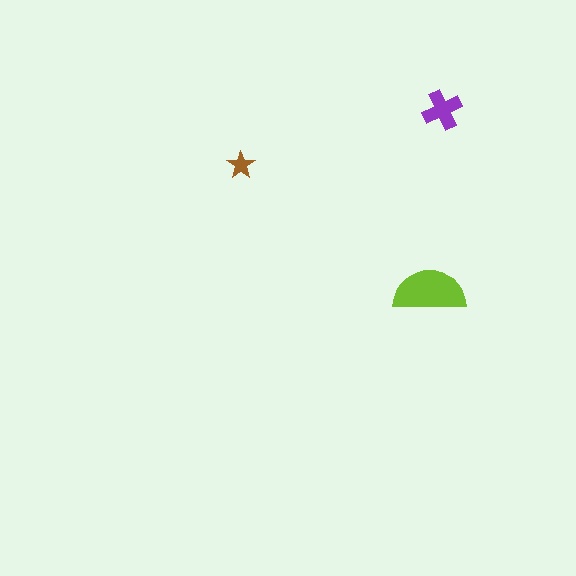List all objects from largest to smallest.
The lime semicircle, the purple cross, the brown star.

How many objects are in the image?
There are 3 objects in the image.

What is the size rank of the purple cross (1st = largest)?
2nd.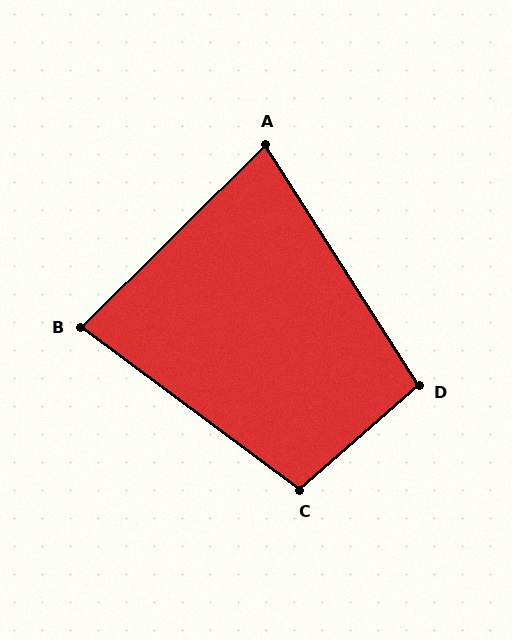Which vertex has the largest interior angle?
C, at approximately 102 degrees.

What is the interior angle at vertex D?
Approximately 99 degrees (obtuse).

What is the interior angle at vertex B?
Approximately 81 degrees (acute).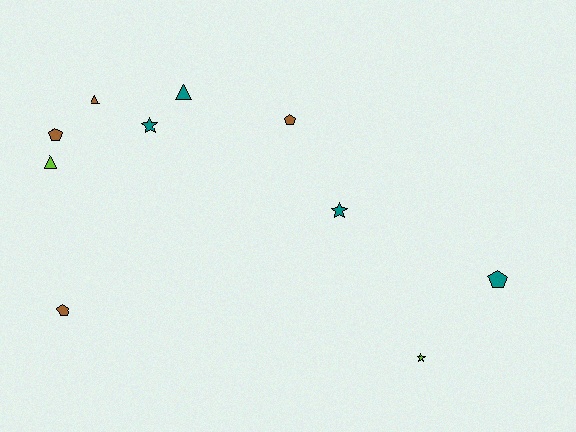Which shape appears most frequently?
Pentagon, with 4 objects.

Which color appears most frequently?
Teal, with 4 objects.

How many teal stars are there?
There are 2 teal stars.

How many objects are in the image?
There are 10 objects.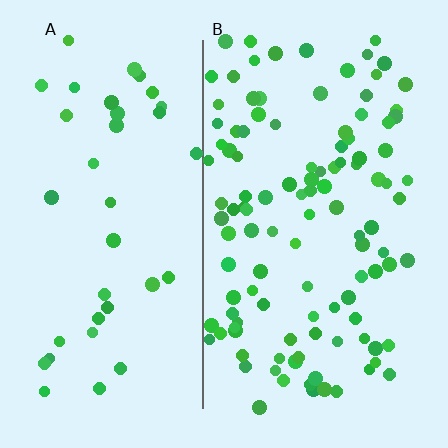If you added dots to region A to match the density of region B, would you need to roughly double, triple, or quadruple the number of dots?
Approximately triple.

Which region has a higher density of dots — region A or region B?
B (the right).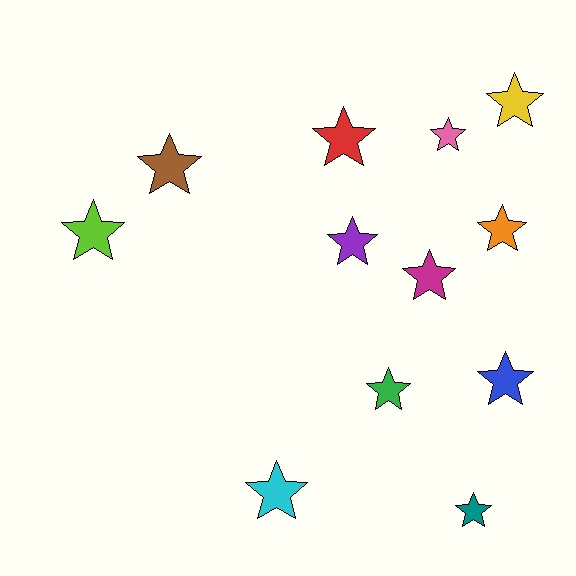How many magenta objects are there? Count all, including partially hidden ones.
There is 1 magenta object.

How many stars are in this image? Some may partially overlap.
There are 12 stars.